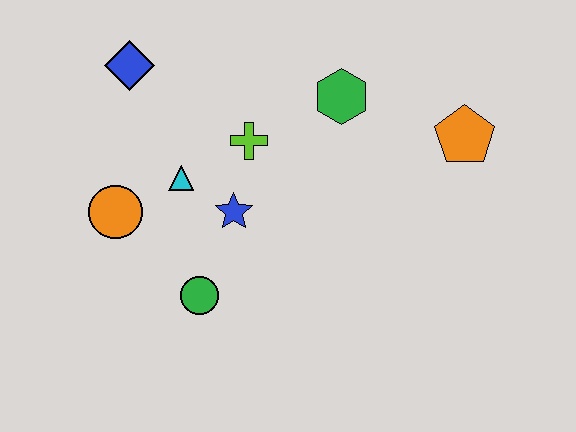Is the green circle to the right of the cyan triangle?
Yes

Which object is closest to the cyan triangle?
The blue star is closest to the cyan triangle.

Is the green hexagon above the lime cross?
Yes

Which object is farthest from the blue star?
The orange pentagon is farthest from the blue star.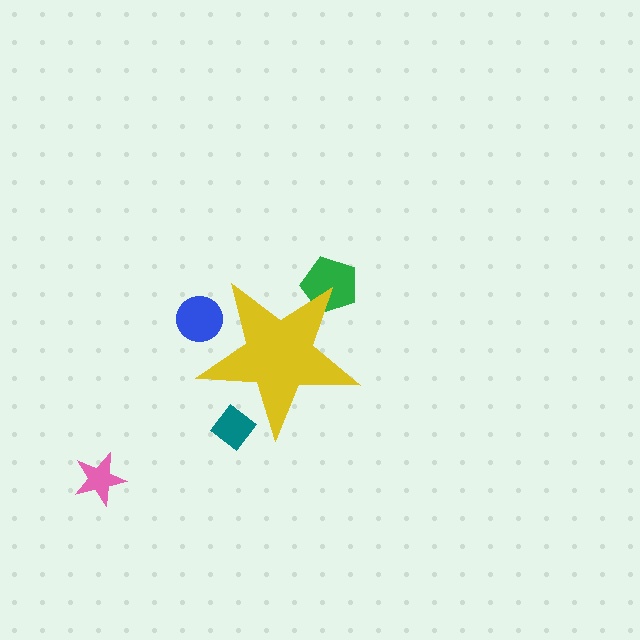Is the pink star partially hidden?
No, the pink star is fully visible.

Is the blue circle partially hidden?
Yes, the blue circle is partially hidden behind the yellow star.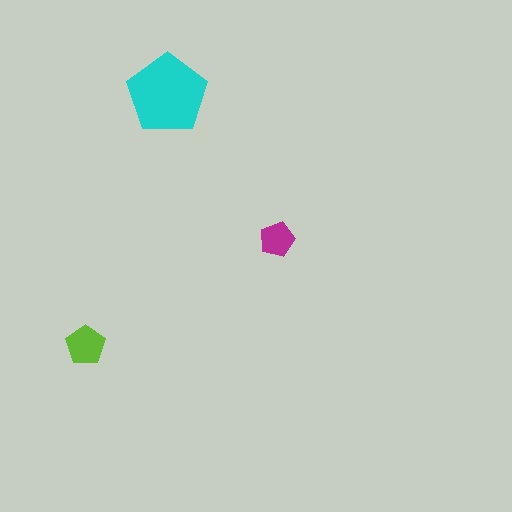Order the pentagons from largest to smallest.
the cyan one, the lime one, the magenta one.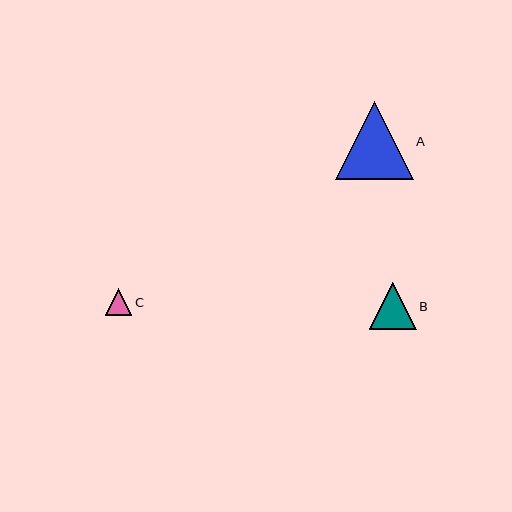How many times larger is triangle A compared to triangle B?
Triangle A is approximately 1.7 times the size of triangle B.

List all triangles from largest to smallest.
From largest to smallest: A, B, C.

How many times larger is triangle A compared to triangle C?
Triangle A is approximately 2.9 times the size of triangle C.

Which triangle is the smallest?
Triangle C is the smallest with a size of approximately 27 pixels.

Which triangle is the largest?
Triangle A is the largest with a size of approximately 77 pixels.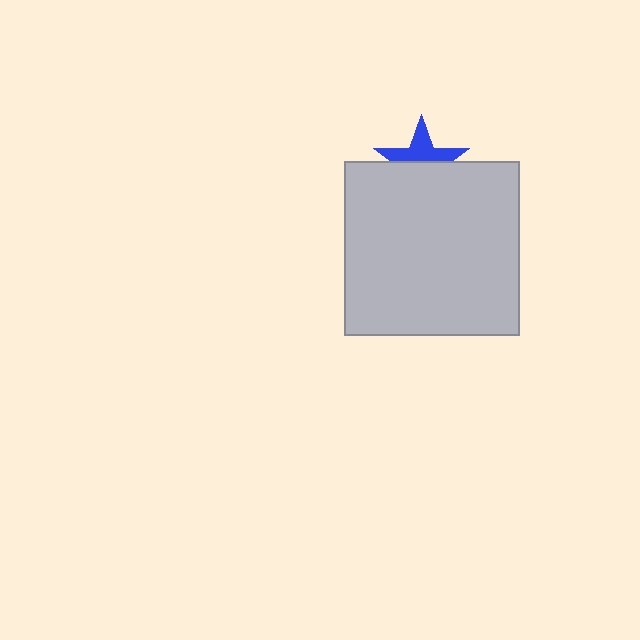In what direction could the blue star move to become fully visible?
The blue star could move up. That would shift it out from behind the light gray square entirely.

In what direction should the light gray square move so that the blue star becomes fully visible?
The light gray square should move down. That is the shortest direction to clear the overlap and leave the blue star fully visible.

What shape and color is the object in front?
The object in front is a light gray square.